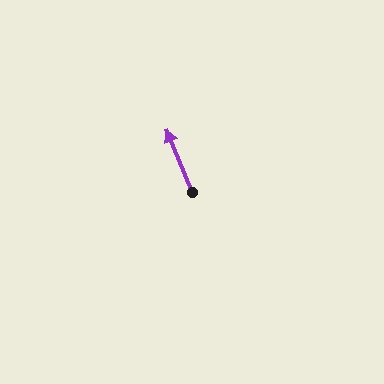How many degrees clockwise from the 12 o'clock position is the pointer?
Approximately 337 degrees.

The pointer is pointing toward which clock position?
Roughly 11 o'clock.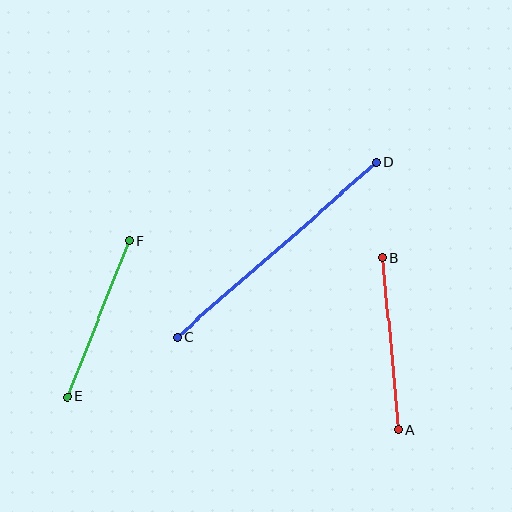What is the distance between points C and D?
The distance is approximately 265 pixels.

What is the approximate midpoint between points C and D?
The midpoint is at approximately (277, 250) pixels.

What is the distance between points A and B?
The distance is approximately 173 pixels.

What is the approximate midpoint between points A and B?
The midpoint is at approximately (390, 344) pixels.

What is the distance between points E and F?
The distance is approximately 168 pixels.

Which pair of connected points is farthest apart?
Points C and D are farthest apart.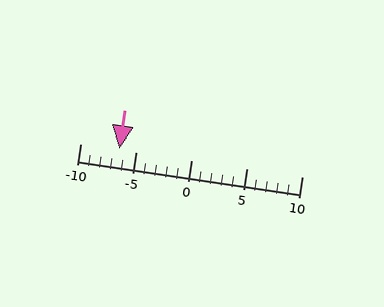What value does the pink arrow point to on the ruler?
The pink arrow points to approximately -6.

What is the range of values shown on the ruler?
The ruler shows values from -10 to 10.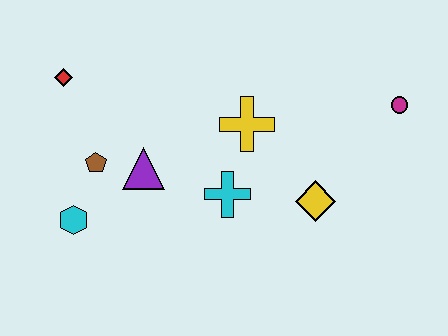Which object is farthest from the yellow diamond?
The red diamond is farthest from the yellow diamond.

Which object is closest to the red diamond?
The brown pentagon is closest to the red diamond.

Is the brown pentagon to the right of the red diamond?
Yes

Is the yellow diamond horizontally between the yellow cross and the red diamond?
No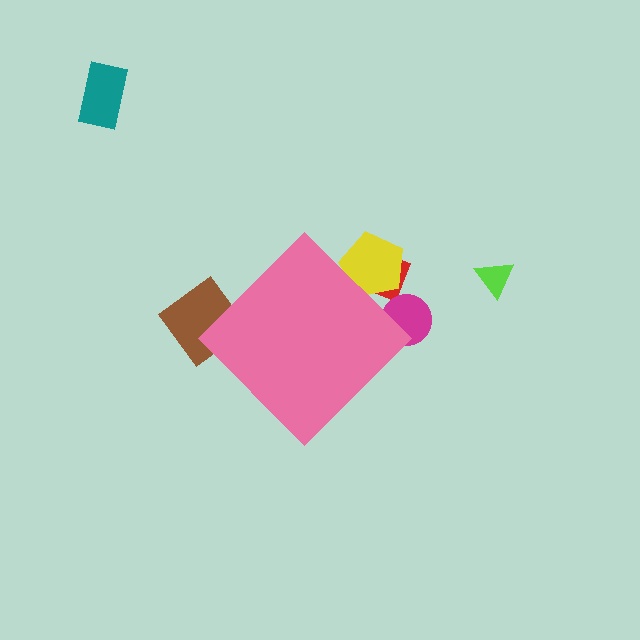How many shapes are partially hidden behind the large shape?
4 shapes are partially hidden.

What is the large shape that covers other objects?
A pink diamond.